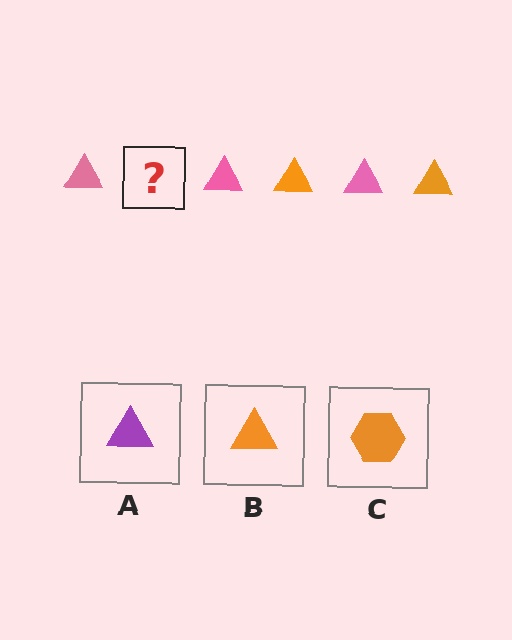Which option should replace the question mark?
Option B.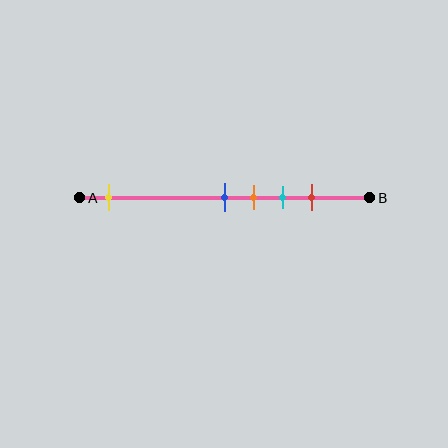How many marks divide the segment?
There are 5 marks dividing the segment.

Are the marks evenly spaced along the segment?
No, the marks are not evenly spaced.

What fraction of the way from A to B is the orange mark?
The orange mark is approximately 60% (0.6) of the way from A to B.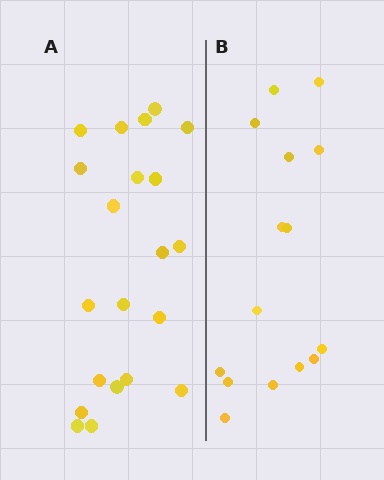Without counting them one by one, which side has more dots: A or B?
Region A (the left region) has more dots.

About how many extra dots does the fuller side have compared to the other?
Region A has about 6 more dots than region B.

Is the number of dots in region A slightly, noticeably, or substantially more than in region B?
Region A has noticeably more, but not dramatically so. The ratio is roughly 1.4 to 1.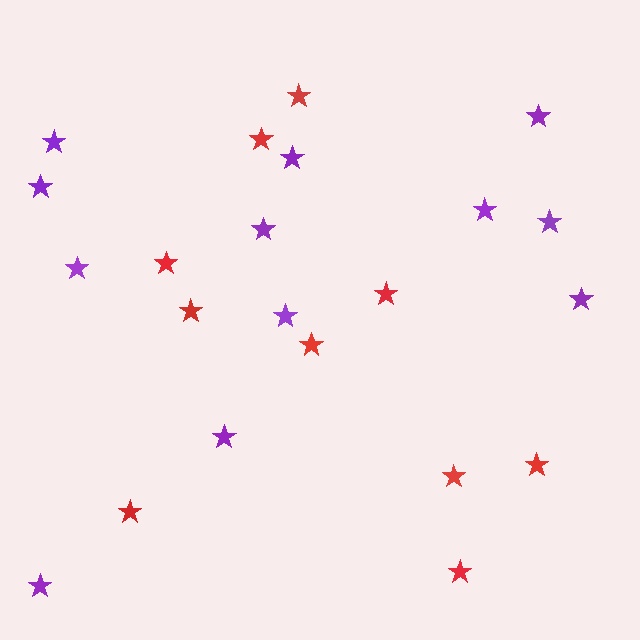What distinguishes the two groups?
There are 2 groups: one group of red stars (10) and one group of purple stars (12).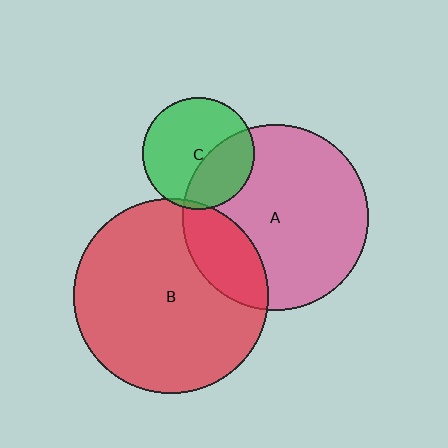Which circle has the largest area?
Circle B (red).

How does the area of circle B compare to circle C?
Approximately 3.0 times.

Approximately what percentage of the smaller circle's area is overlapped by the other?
Approximately 35%.